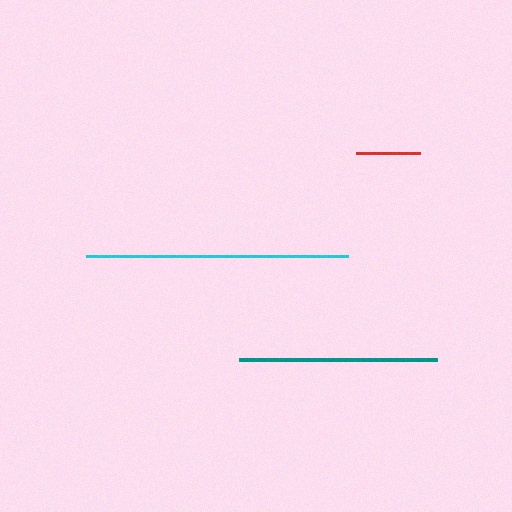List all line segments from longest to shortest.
From longest to shortest: cyan, teal, red.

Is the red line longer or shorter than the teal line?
The teal line is longer than the red line.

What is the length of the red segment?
The red segment is approximately 63 pixels long.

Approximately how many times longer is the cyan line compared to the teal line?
The cyan line is approximately 1.3 times the length of the teal line.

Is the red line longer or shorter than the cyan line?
The cyan line is longer than the red line.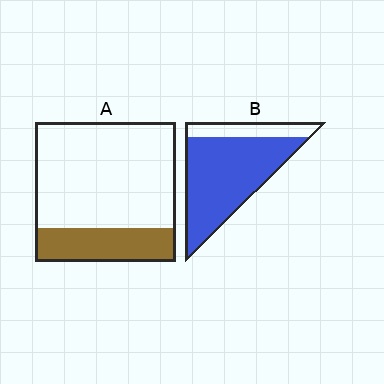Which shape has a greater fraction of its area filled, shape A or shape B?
Shape B.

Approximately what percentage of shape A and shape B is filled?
A is approximately 25% and B is approximately 80%.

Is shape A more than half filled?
No.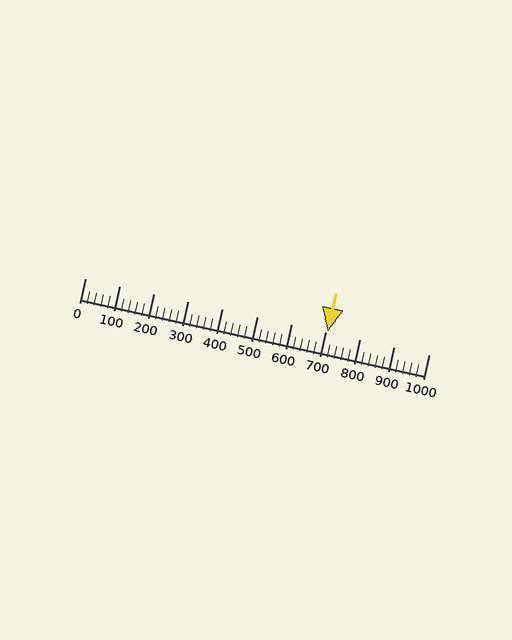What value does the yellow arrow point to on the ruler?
The yellow arrow points to approximately 706.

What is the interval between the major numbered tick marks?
The major tick marks are spaced 100 units apart.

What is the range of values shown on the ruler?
The ruler shows values from 0 to 1000.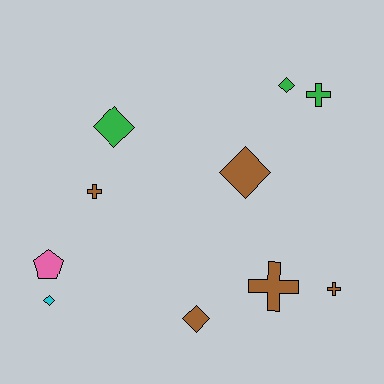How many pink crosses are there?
There are no pink crosses.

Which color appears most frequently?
Brown, with 5 objects.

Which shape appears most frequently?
Diamond, with 5 objects.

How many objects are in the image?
There are 10 objects.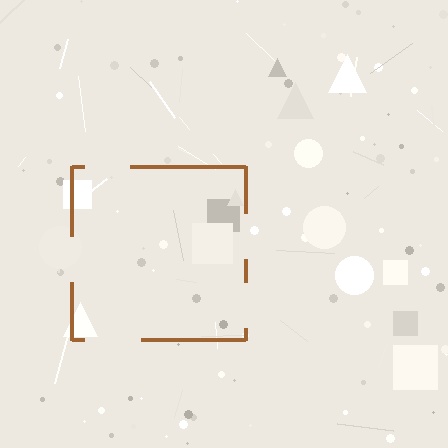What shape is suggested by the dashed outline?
The dashed outline suggests a square.